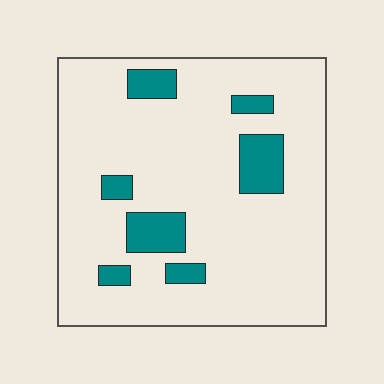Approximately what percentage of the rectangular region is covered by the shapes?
Approximately 15%.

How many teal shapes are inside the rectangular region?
7.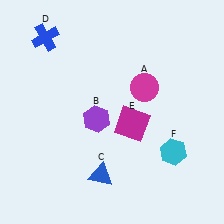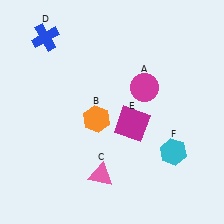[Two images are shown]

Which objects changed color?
B changed from purple to orange. C changed from blue to pink.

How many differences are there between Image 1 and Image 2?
There are 2 differences between the two images.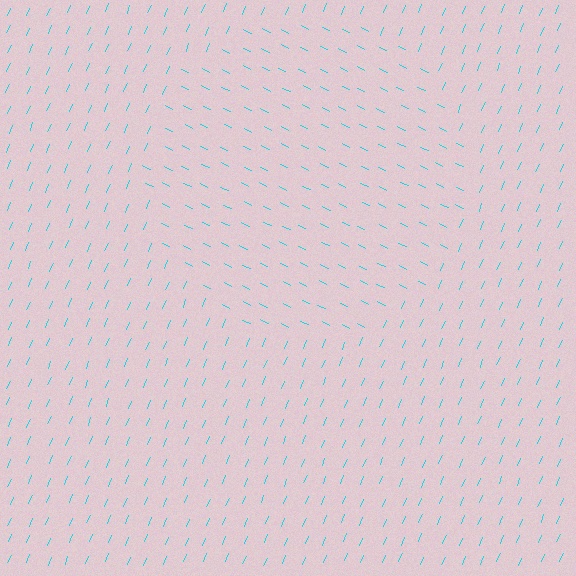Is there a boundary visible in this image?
Yes, there is a texture boundary formed by a change in line orientation.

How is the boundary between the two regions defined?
The boundary is defined purely by a change in line orientation (approximately 87 degrees difference). All lines are the same color and thickness.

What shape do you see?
I see a circle.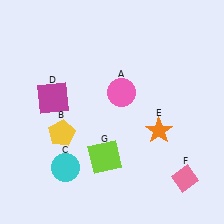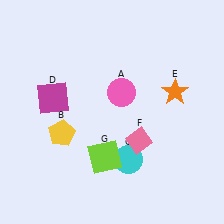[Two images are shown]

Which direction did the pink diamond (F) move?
The pink diamond (F) moved left.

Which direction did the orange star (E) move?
The orange star (E) moved up.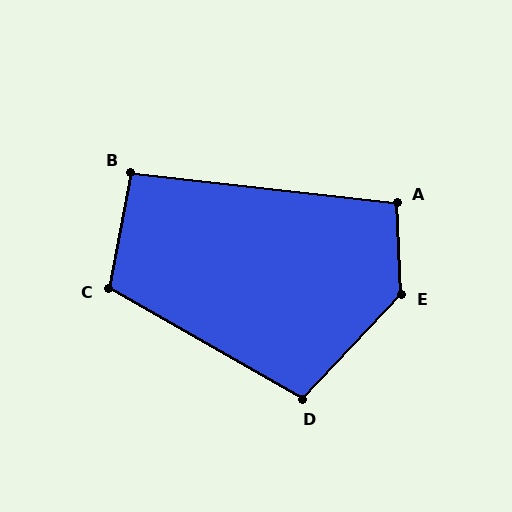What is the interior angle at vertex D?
Approximately 104 degrees (obtuse).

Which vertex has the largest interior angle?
E, at approximately 134 degrees.